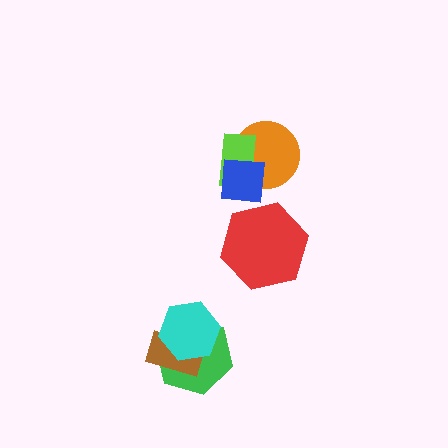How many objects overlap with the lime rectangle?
2 objects overlap with the lime rectangle.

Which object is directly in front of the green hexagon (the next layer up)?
The brown rectangle is directly in front of the green hexagon.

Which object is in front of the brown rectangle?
The cyan hexagon is in front of the brown rectangle.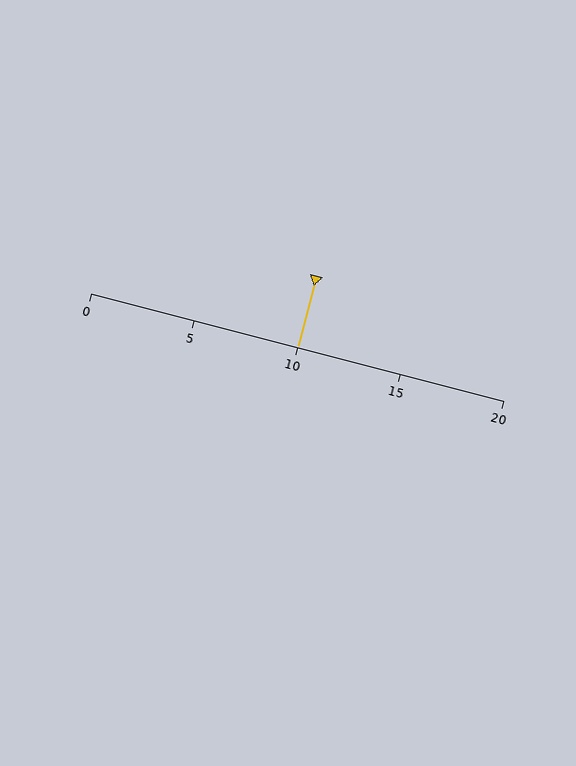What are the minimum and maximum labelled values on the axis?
The axis runs from 0 to 20.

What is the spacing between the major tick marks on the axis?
The major ticks are spaced 5 apart.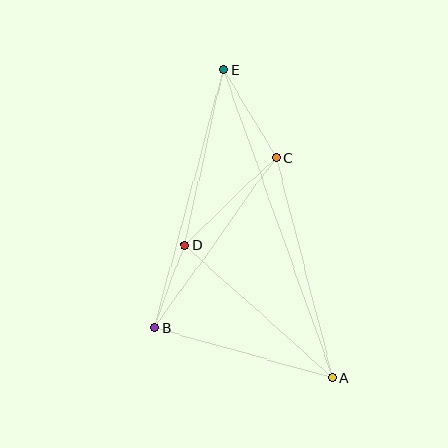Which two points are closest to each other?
Points B and D are closest to each other.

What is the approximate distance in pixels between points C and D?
The distance between C and D is approximately 127 pixels.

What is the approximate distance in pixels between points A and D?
The distance between A and D is approximately 199 pixels.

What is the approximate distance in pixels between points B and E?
The distance between B and E is approximately 267 pixels.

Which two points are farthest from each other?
Points A and E are farthest from each other.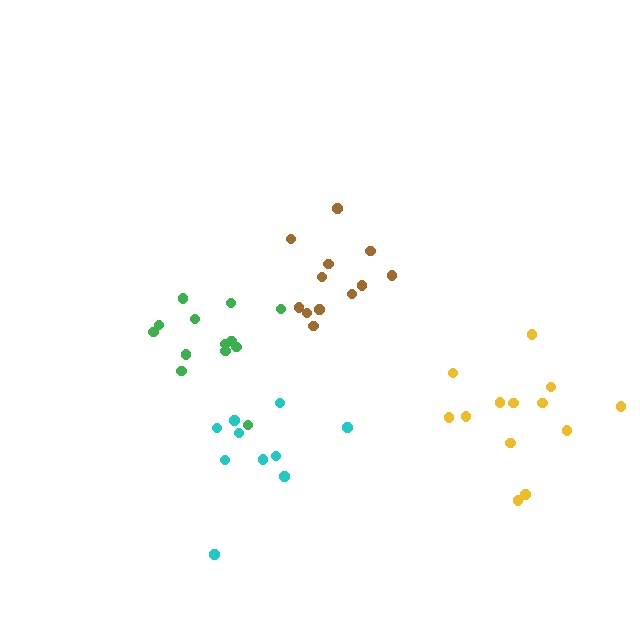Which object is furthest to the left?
The green cluster is leftmost.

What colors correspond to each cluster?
The clusters are colored: brown, yellow, green, cyan.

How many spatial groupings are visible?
There are 4 spatial groupings.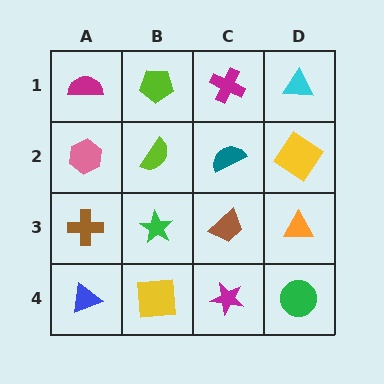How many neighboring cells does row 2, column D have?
3.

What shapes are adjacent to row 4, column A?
A brown cross (row 3, column A), a yellow square (row 4, column B).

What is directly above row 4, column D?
An orange triangle.